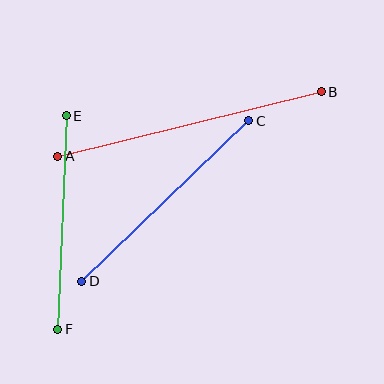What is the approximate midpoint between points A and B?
The midpoint is at approximately (190, 124) pixels.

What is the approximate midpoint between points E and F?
The midpoint is at approximately (62, 222) pixels.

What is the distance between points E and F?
The distance is approximately 214 pixels.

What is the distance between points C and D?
The distance is approximately 232 pixels.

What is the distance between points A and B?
The distance is approximately 271 pixels.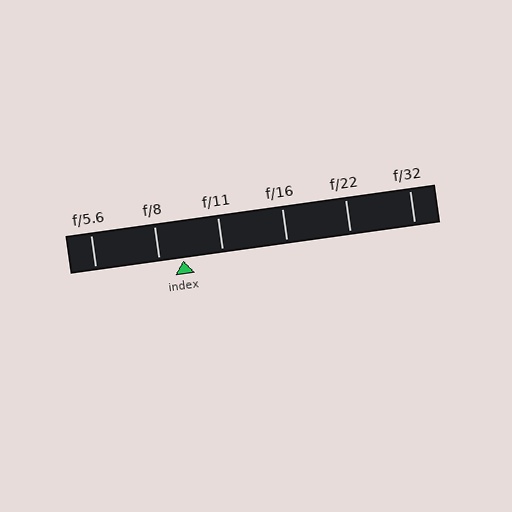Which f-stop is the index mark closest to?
The index mark is closest to f/8.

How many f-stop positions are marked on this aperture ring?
There are 6 f-stop positions marked.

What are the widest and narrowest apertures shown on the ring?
The widest aperture shown is f/5.6 and the narrowest is f/32.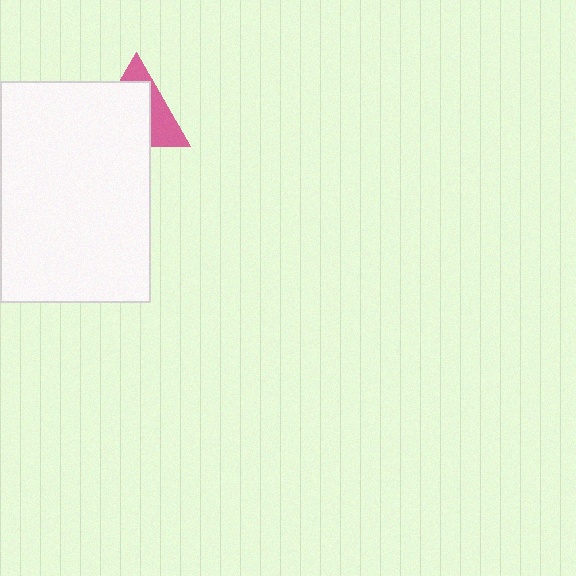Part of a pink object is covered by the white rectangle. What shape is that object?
It is a triangle.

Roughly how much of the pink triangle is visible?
A small part of it is visible (roughly 36%).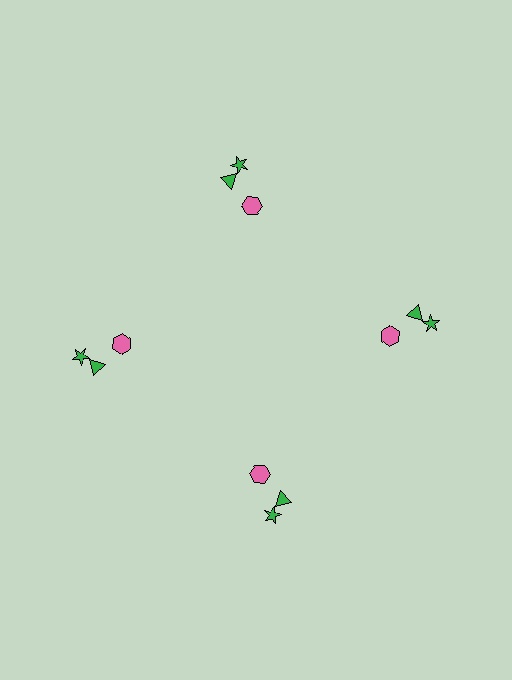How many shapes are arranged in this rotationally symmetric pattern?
There are 12 shapes, arranged in 4 groups of 3.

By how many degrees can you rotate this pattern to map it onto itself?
The pattern maps onto itself every 90 degrees of rotation.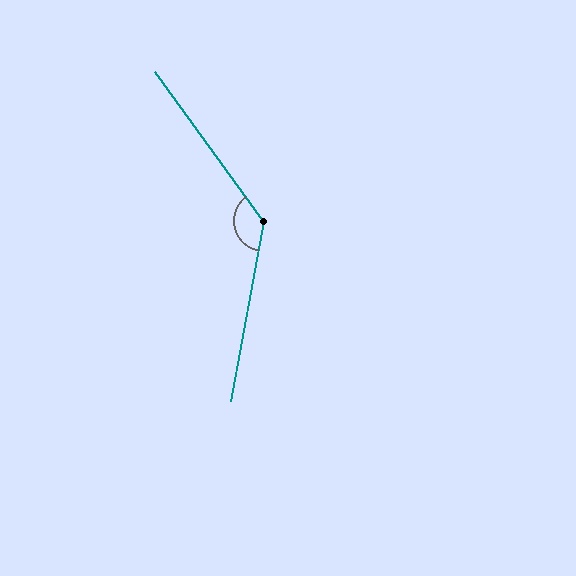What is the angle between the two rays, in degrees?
Approximately 133 degrees.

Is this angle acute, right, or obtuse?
It is obtuse.